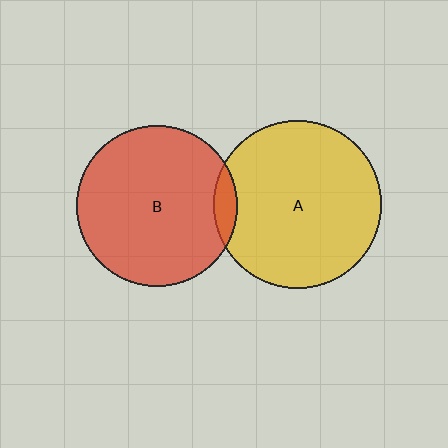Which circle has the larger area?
Circle A (yellow).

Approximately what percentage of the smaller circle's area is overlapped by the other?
Approximately 5%.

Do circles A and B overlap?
Yes.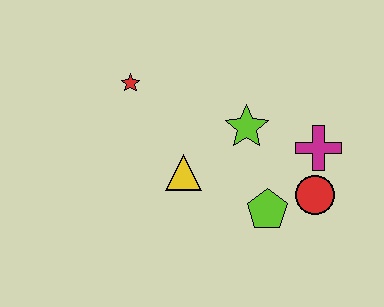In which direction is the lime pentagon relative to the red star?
The lime pentagon is to the right of the red star.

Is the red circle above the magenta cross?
No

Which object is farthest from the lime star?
The red star is farthest from the lime star.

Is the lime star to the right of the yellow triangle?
Yes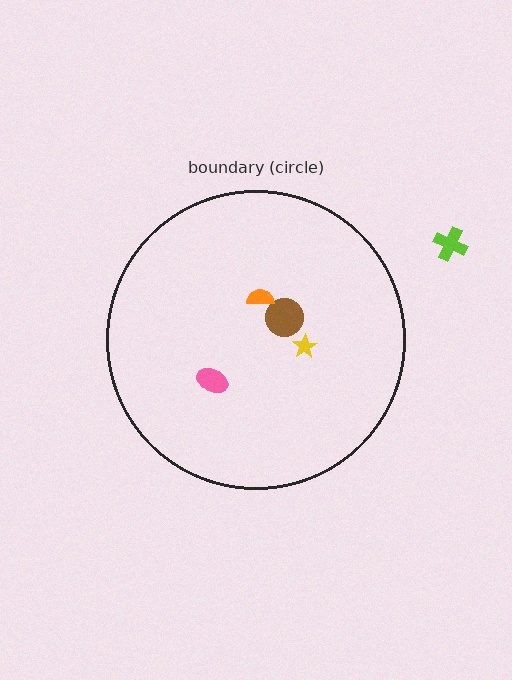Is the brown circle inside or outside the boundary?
Inside.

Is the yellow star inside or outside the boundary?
Inside.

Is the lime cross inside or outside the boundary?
Outside.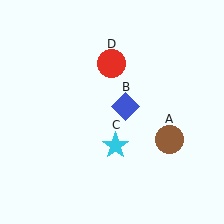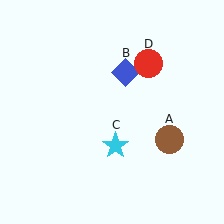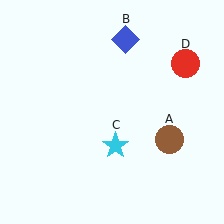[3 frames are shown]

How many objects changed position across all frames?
2 objects changed position: blue diamond (object B), red circle (object D).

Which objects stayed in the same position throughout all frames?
Brown circle (object A) and cyan star (object C) remained stationary.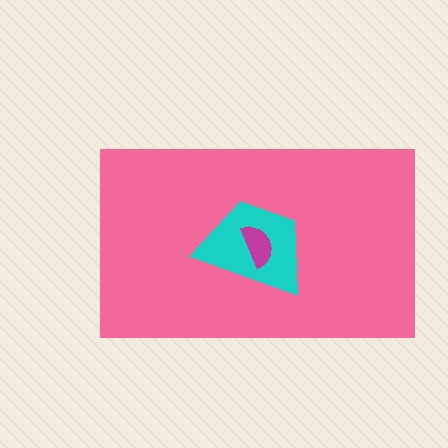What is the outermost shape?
The pink rectangle.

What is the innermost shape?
The magenta semicircle.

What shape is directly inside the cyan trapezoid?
The magenta semicircle.